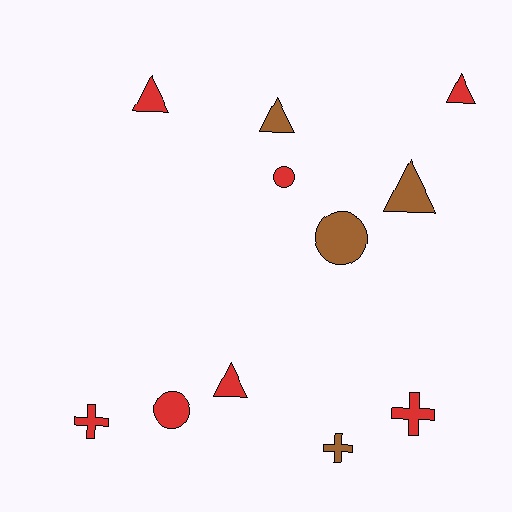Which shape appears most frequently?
Triangle, with 5 objects.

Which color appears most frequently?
Red, with 7 objects.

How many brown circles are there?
There is 1 brown circle.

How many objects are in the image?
There are 11 objects.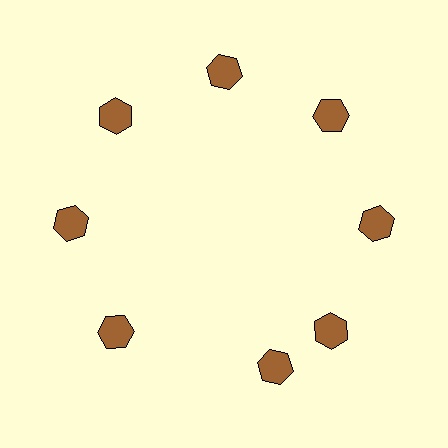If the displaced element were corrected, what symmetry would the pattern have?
It would have 8-fold rotational symmetry — the pattern would map onto itself every 45 degrees.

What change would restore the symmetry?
The symmetry would be restored by rotating it back into even spacing with its neighbors so that all 8 hexagons sit at equal angles and equal distance from the center.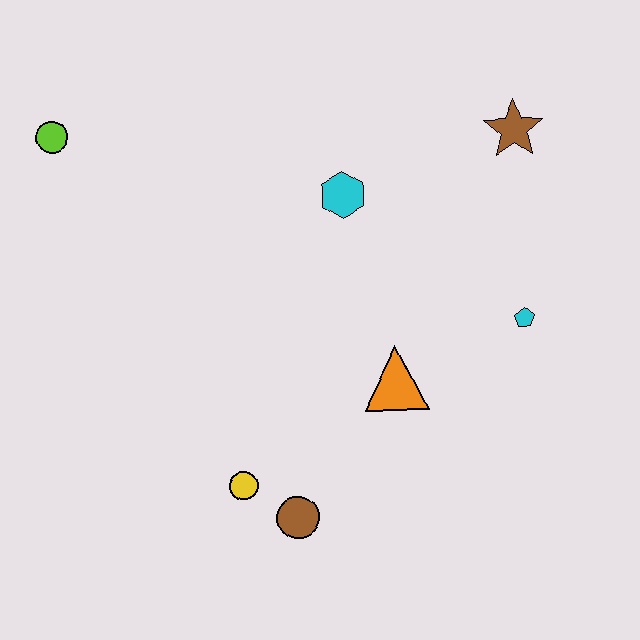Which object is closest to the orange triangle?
The cyan pentagon is closest to the orange triangle.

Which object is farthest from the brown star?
The lime circle is farthest from the brown star.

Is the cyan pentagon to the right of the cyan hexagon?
Yes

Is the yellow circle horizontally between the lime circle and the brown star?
Yes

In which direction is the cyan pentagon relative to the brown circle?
The cyan pentagon is to the right of the brown circle.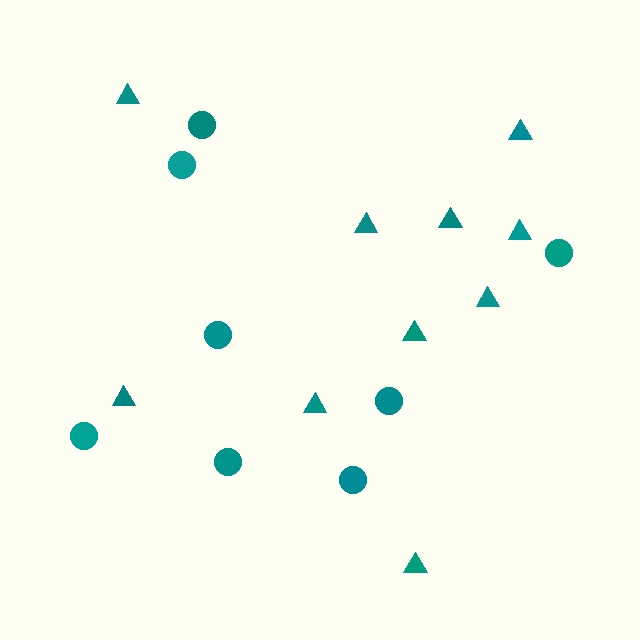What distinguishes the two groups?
There are 2 groups: one group of circles (8) and one group of triangles (10).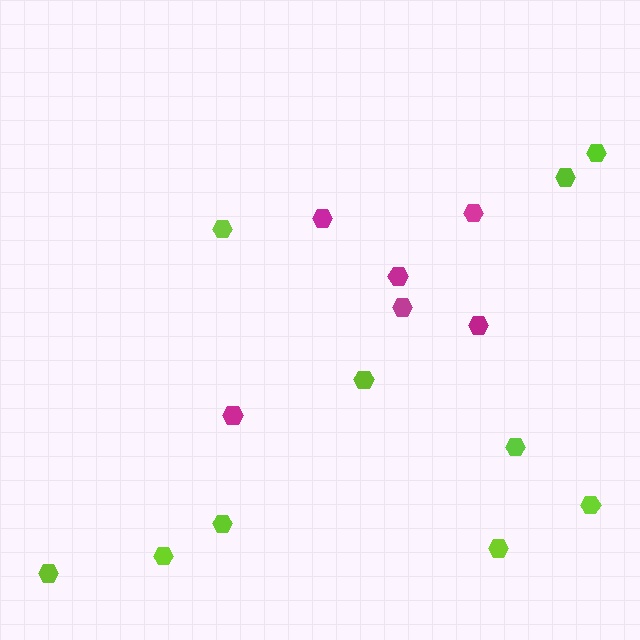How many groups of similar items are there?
There are 2 groups: one group of lime hexagons (10) and one group of magenta hexagons (6).